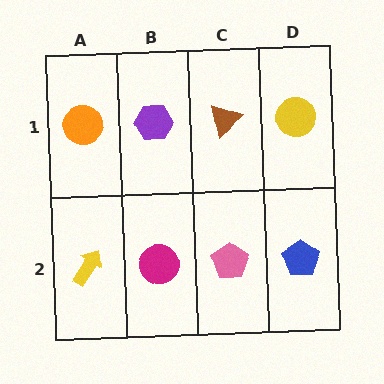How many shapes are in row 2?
4 shapes.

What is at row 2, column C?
A pink pentagon.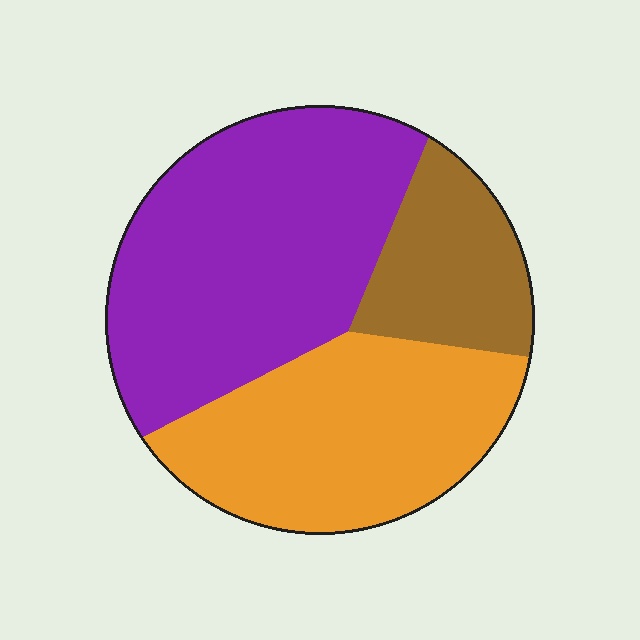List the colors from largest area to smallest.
From largest to smallest: purple, orange, brown.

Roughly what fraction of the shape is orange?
Orange covers 36% of the shape.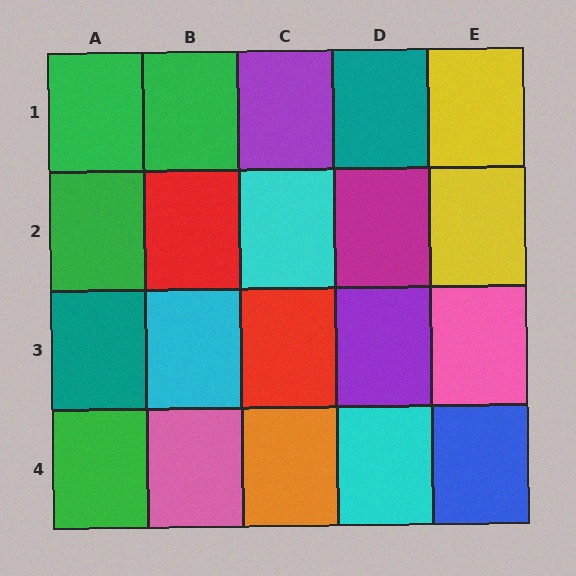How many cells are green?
4 cells are green.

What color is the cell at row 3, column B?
Cyan.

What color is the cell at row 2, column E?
Yellow.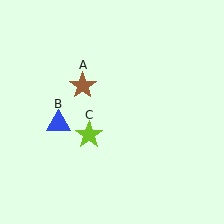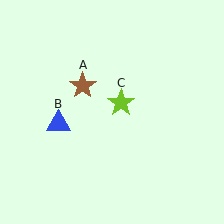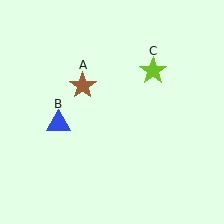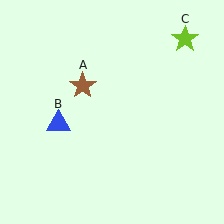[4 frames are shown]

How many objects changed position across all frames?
1 object changed position: lime star (object C).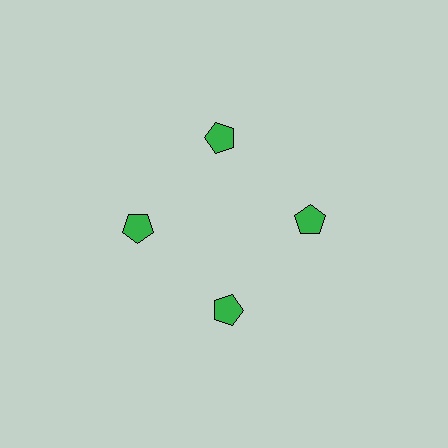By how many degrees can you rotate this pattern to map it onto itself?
The pattern maps onto itself every 90 degrees of rotation.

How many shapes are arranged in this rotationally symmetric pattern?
There are 4 shapes, arranged in 4 groups of 1.